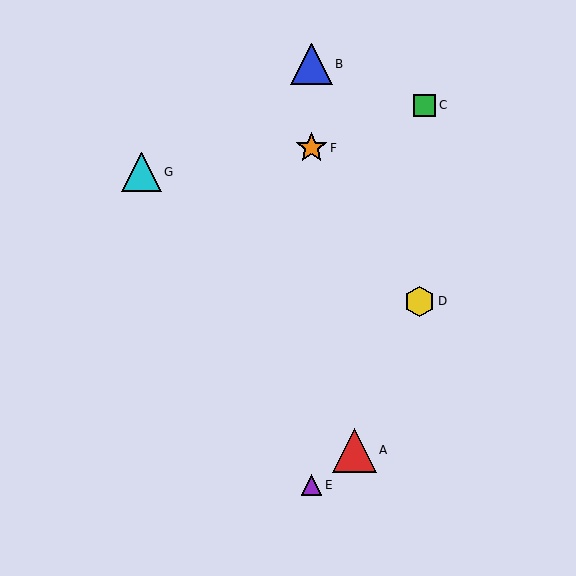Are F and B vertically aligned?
Yes, both are at x≈312.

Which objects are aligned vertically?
Objects B, E, F are aligned vertically.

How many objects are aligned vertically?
3 objects (B, E, F) are aligned vertically.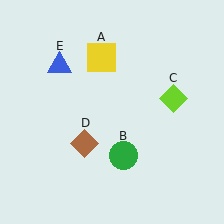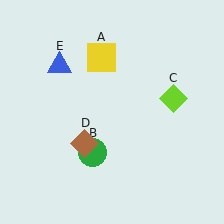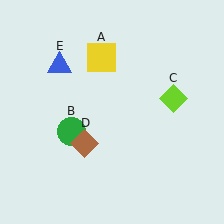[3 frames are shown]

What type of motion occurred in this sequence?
The green circle (object B) rotated clockwise around the center of the scene.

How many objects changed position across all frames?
1 object changed position: green circle (object B).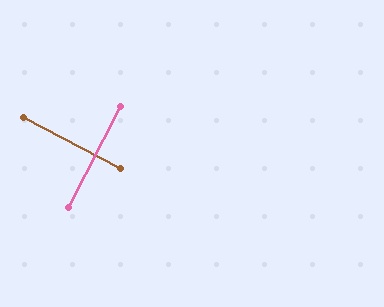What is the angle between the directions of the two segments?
Approximately 89 degrees.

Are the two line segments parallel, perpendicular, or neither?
Perpendicular — they meet at approximately 89°.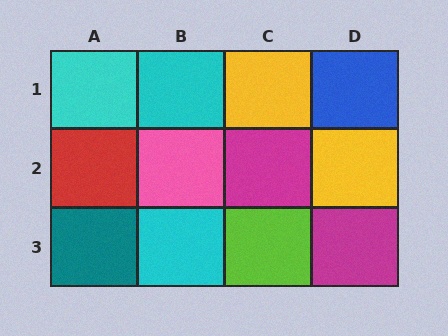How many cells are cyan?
3 cells are cyan.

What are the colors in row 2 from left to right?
Red, pink, magenta, yellow.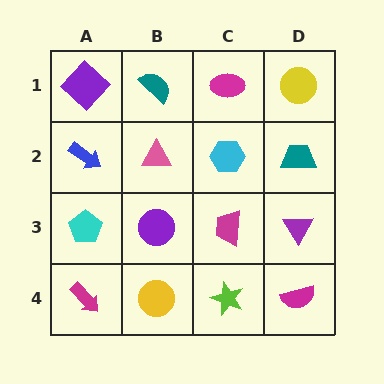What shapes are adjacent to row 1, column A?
A blue arrow (row 2, column A), a teal semicircle (row 1, column B).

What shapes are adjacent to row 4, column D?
A purple triangle (row 3, column D), a lime star (row 4, column C).